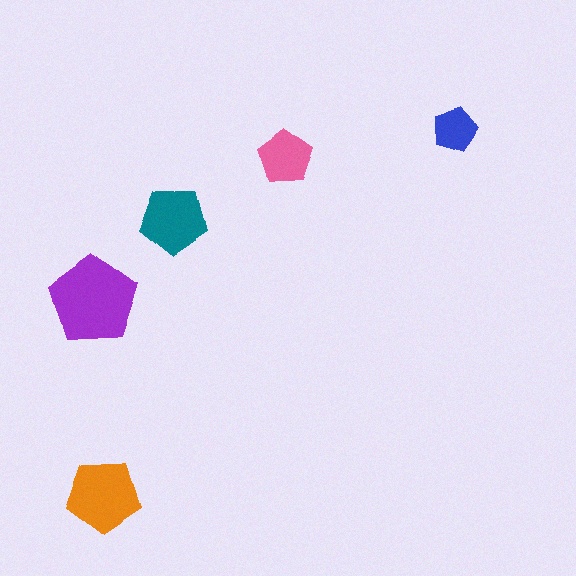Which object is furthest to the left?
The purple pentagon is leftmost.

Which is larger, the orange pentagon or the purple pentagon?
The purple one.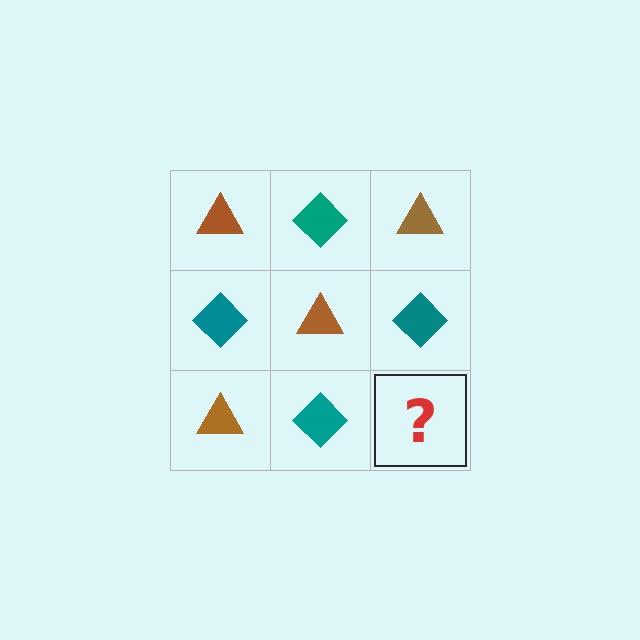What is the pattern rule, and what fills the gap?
The rule is that it alternates brown triangle and teal diamond in a checkerboard pattern. The gap should be filled with a brown triangle.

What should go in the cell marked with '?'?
The missing cell should contain a brown triangle.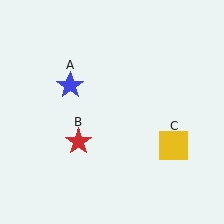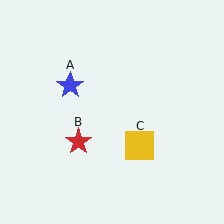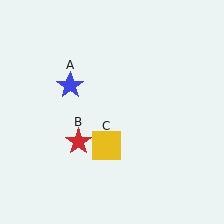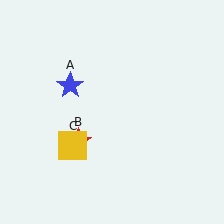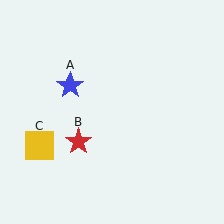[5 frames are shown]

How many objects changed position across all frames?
1 object changed position: yellow square (object C).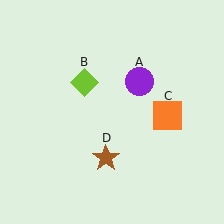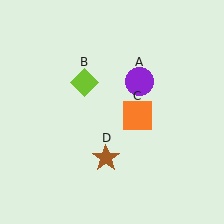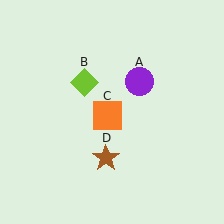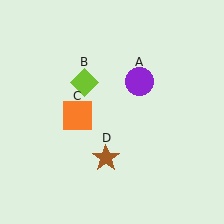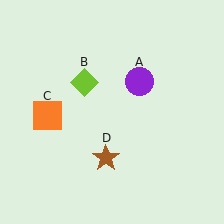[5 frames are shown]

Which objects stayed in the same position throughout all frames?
Purple circle (object A) and lime diamond (object B) and brown star (object D) remained stationary.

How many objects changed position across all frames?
1 object changed position: orange square (object C).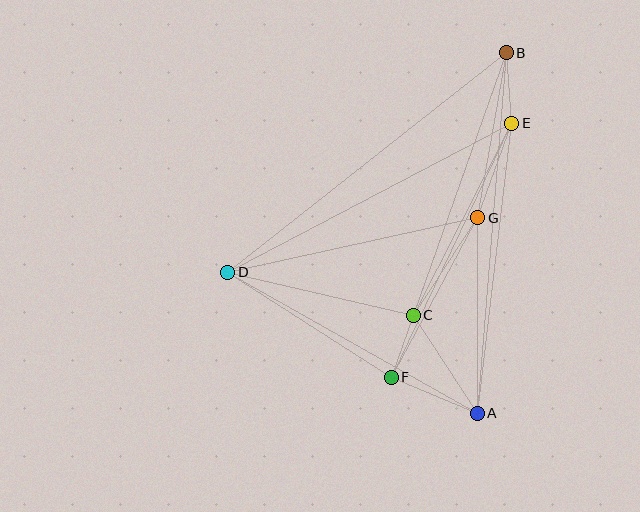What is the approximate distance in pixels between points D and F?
The distance between D and F is approximately 194 pixels.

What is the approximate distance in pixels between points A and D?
The distance between A and D is approximately 287 pixels.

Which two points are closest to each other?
Points C and F are closest to each other.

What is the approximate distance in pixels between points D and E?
The distance between D and E is approximately 321 pixels.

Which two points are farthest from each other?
Points A and B are farthest from each other.